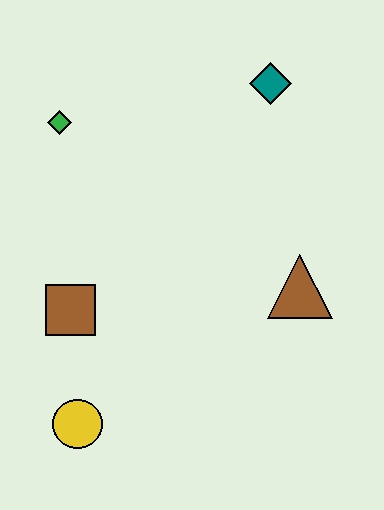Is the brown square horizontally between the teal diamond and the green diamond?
Yes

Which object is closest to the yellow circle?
The brown square is closest to the yellow circle.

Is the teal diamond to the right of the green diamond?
Yes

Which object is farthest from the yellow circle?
The teal diamond is farthest from the yellow circle.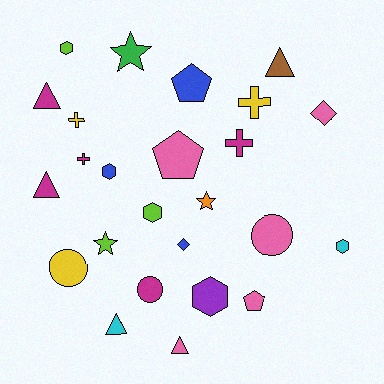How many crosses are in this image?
There are 4 crosses.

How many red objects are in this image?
There are no red objects.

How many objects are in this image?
There are 25 objects.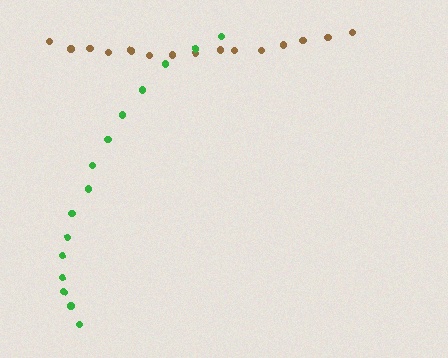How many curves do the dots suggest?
There are 2 distinct paths.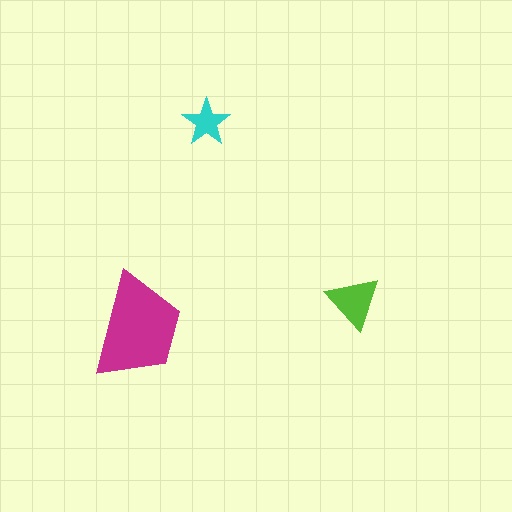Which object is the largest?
The magenta trapezoid.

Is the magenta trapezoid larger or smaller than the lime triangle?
Larger.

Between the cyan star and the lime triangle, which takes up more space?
The lime triangle.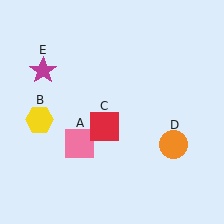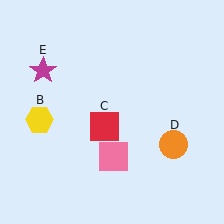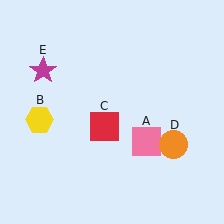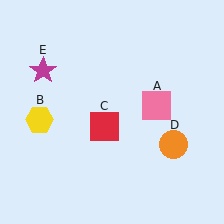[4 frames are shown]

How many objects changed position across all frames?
1 object changed position: pink square (object A).